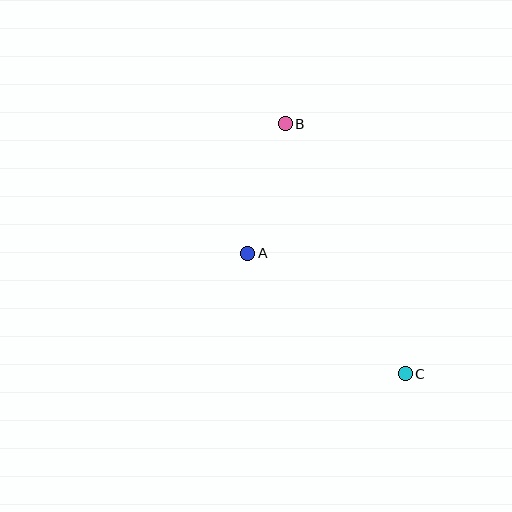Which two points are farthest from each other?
Points B and C are farthest from each other.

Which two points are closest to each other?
Points A and B are closest to each other.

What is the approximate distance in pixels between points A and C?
The distance between A and C is approximately 198 pixels.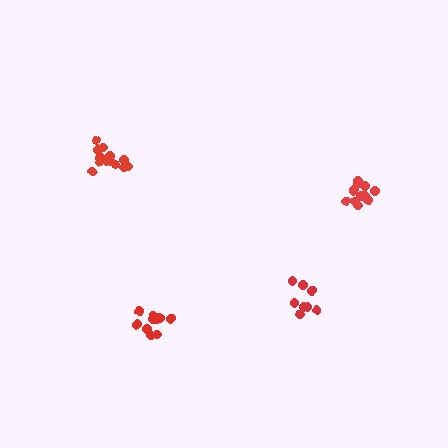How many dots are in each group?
Group 1: 10 dots, Group 2: 13 dots, Group 3: 12 dots, Group 4: 8 dots (43 total).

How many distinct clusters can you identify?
There are 4 distinct clusters.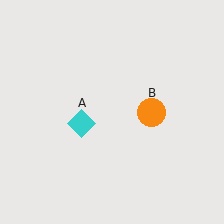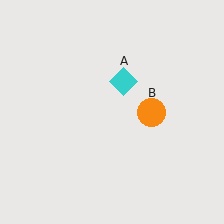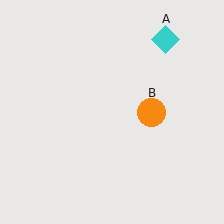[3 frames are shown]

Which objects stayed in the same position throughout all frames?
Orange circle (object B) remained stationary.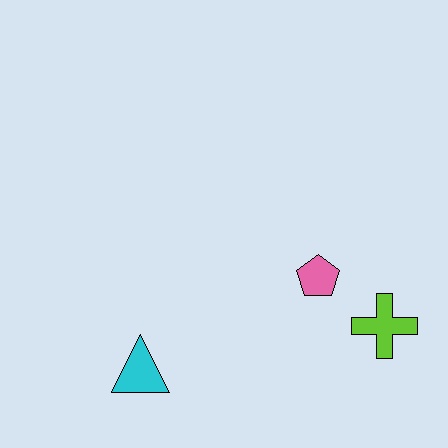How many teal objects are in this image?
There are no teal objects.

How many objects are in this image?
There are 3 objects.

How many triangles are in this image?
There is 1 triangle.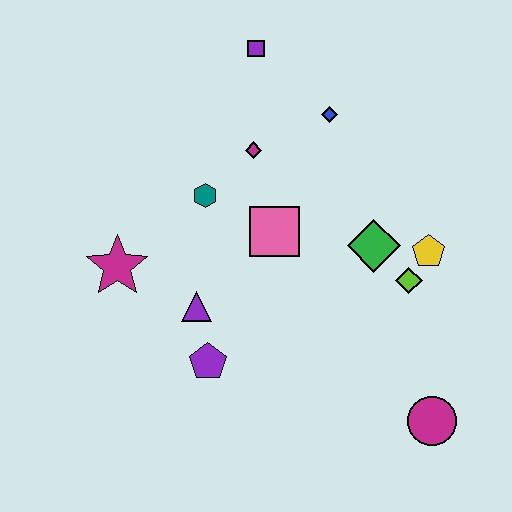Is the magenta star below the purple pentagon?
No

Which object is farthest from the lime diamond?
The magenta star is farthest from the lime diamond.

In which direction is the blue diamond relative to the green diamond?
The blue diamond is above the green diamond.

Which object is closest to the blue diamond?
The magenta diamond is closest to the blue diamond.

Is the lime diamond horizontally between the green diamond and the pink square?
No